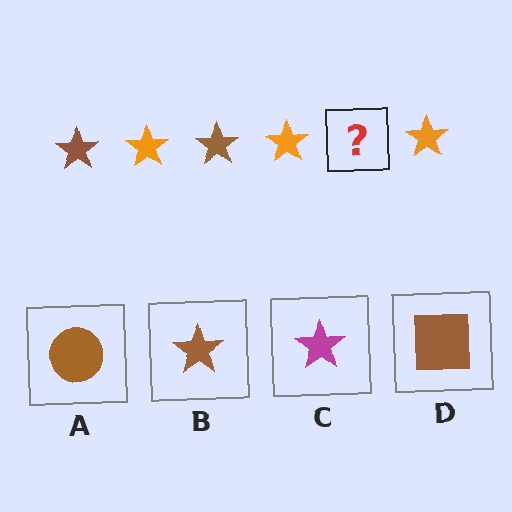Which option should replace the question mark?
Option B.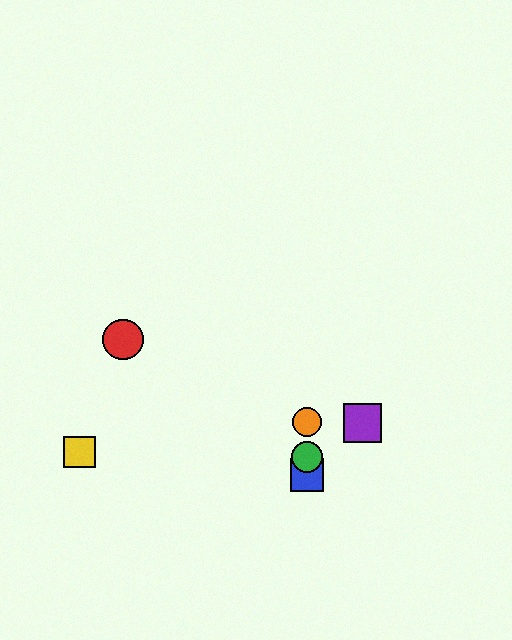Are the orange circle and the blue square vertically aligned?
Yes, both are at x≈307.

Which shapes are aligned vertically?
The blue square, the green circle, the orange circle are aligned vertically.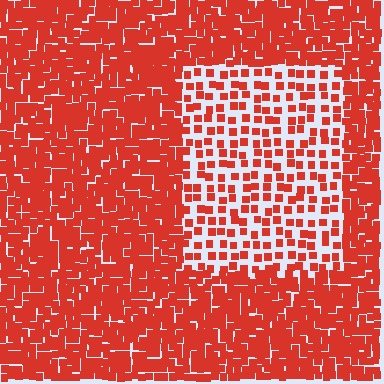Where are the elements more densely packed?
The elements are more densely packed outside the rectangle boundary.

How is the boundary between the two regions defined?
The boundary is defined by a change in element density (approximately 2.4x ratio). All elements are the same color, size, and shape.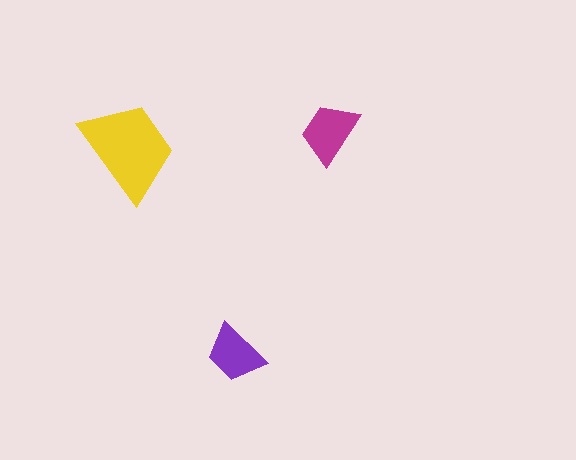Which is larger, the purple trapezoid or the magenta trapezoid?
The magenta one.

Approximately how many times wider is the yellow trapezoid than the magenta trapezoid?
About 1.5 times wider.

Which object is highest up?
The magenta trapezoid is topmost.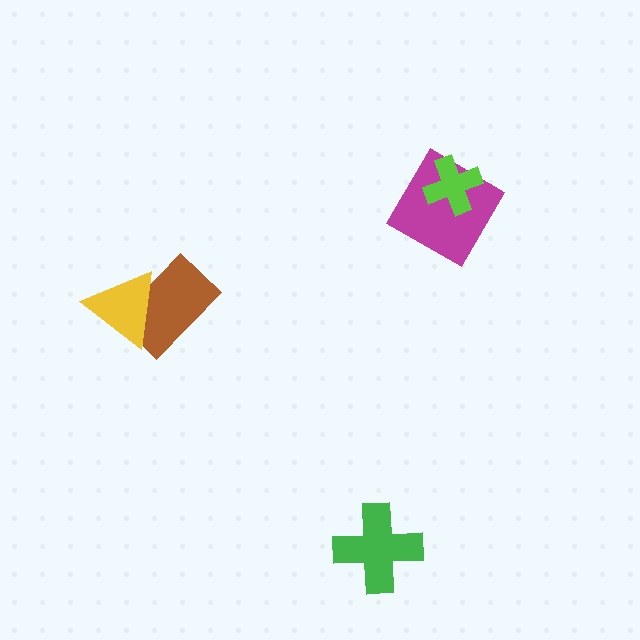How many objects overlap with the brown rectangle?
1 object overlaps with the brown rectangle.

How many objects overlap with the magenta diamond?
1 object overlaps with the magenta diamond.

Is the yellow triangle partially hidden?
No, no other shape covers it.